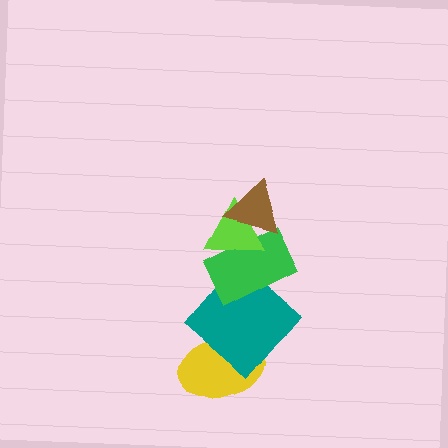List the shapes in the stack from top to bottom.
From top to bottom: the brown triangle, the lime triangle, the green rectangle, the teal diamond, the yellow ellipse.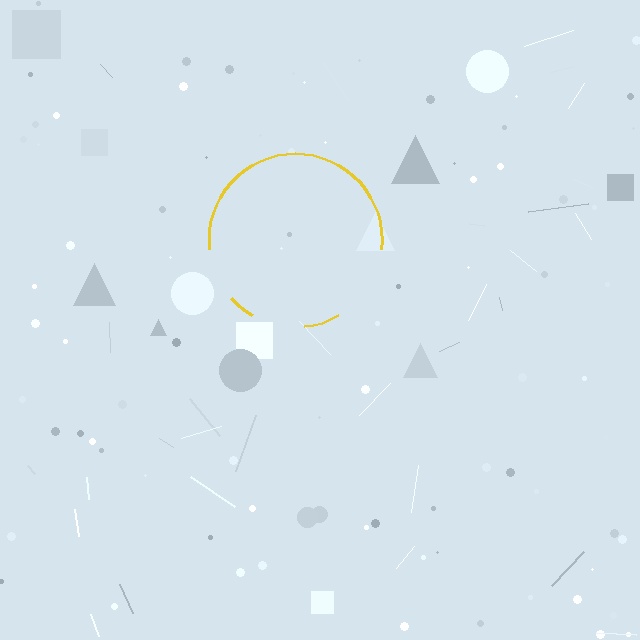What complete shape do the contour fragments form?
The contour fragments form a circle.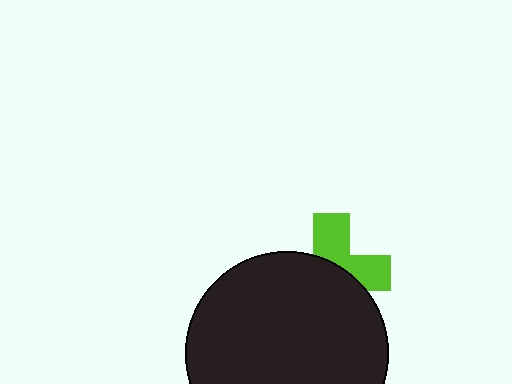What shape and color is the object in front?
The object in front is a black circle.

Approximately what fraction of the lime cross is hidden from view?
Roughly 58% of the lime cross is hidden behind the black circle.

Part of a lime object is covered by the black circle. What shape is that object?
It is a cross.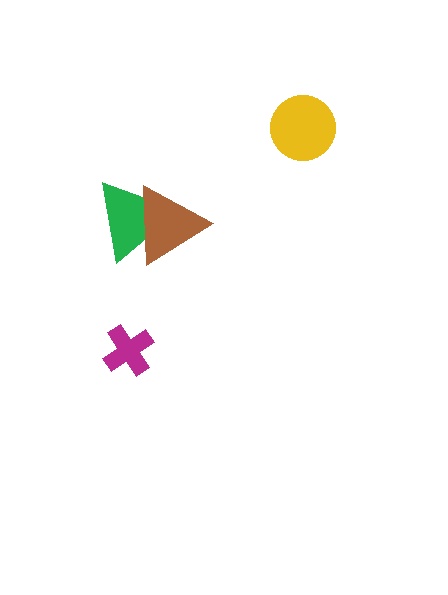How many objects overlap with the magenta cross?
0 objects overlap with the magenta cross.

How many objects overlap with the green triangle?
1 object overlaps with the green triangle.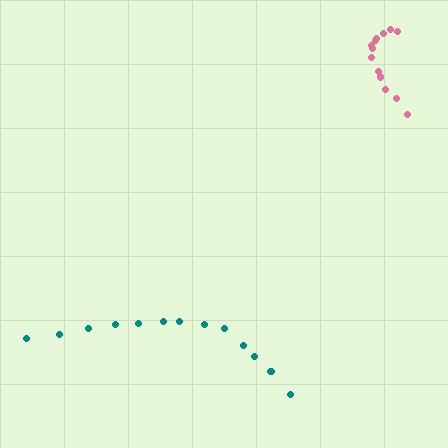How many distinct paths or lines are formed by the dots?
There are 2 distinct paths.